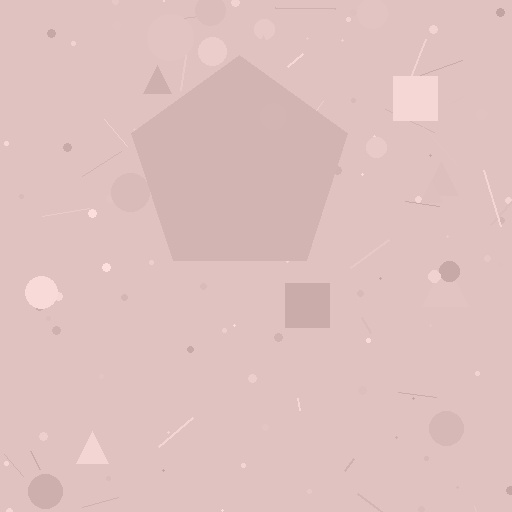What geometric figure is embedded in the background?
A pentagon is embedded in the background.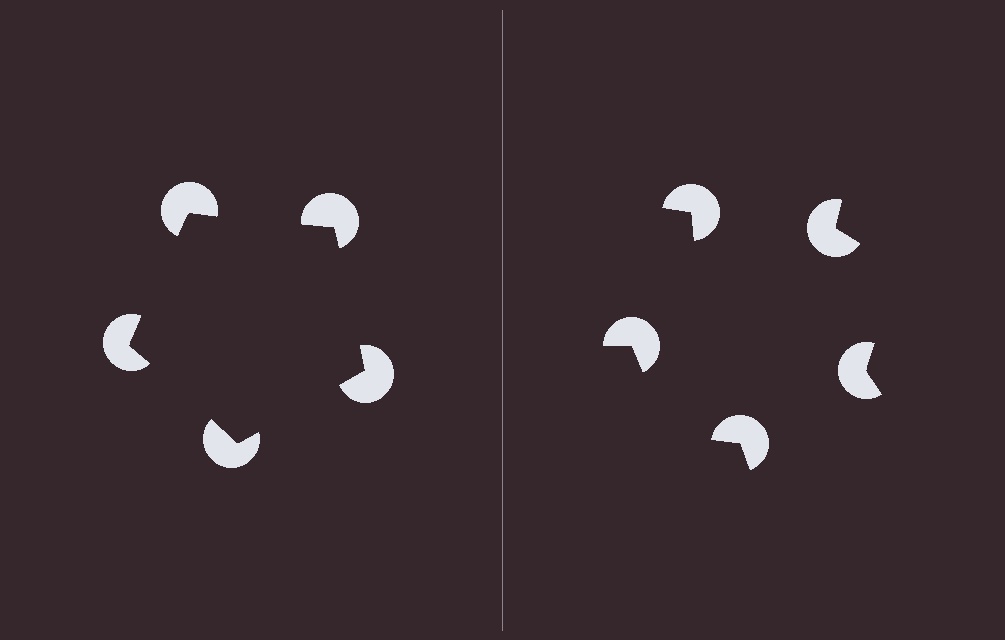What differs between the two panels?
The pac-man discs are positioned identically on both sides; only the wedge orientations differ. On the left they align to a pentagon; on the right they are misaligned.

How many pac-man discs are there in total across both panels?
10 — 5 on each side.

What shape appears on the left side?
An illusory pentagon.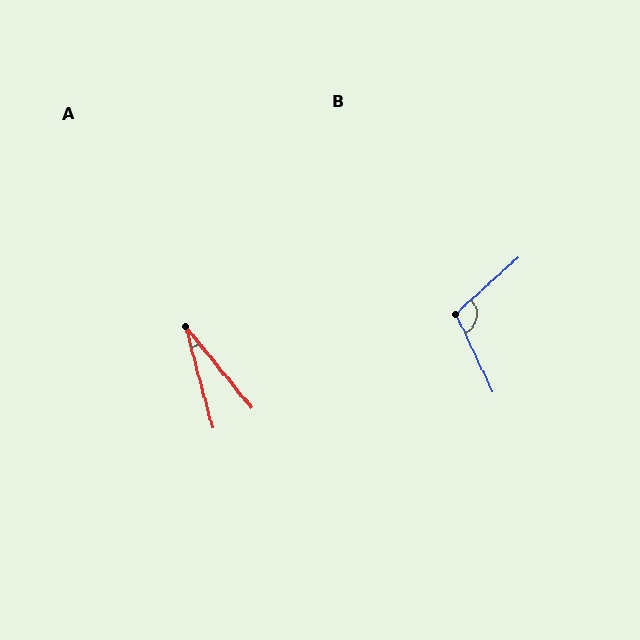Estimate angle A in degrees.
Approximately 24 degrees.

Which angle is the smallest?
A, at approximately 24 degrees.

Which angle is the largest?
B, at approximately 107 degrees.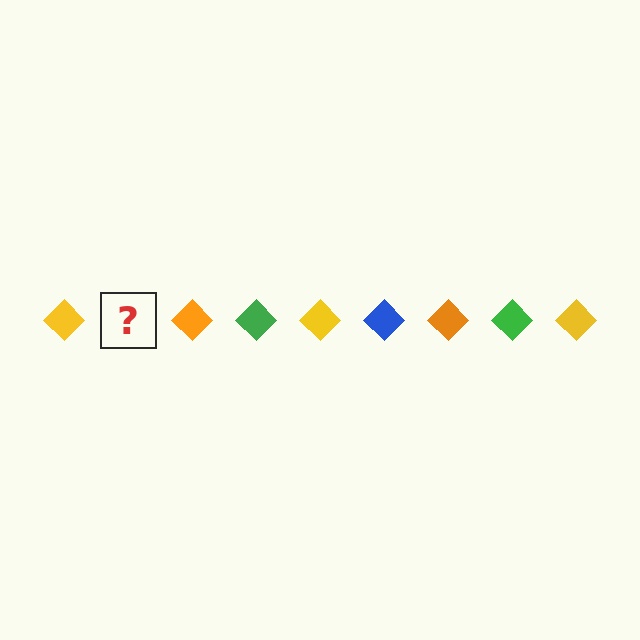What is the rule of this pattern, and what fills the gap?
The rule is that the pattern cycles through yellow, blue, orange, green diamonds. The gap should be filled with a blue diamond.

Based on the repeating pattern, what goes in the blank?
The blank should be a blue diamond.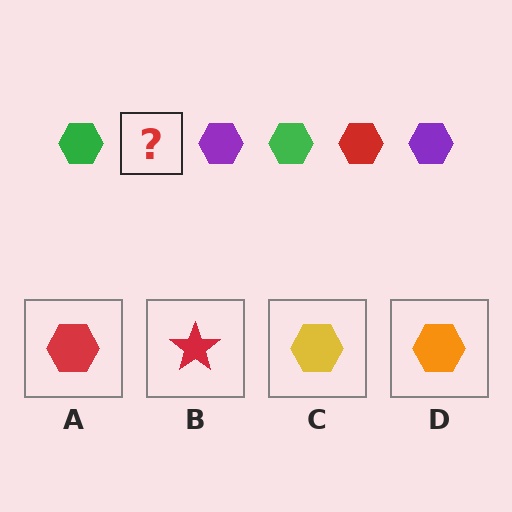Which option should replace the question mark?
Option A.